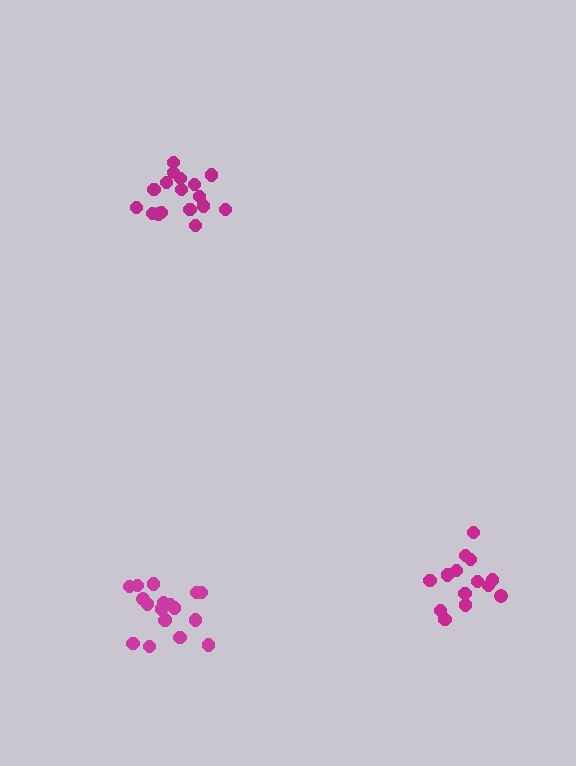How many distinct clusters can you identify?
There are 3 distinct clusters.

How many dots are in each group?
Group 1: 18 dots, Group 2: 17 dots, Group 3: 14 dots (49 total).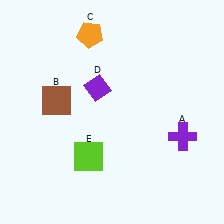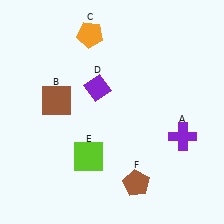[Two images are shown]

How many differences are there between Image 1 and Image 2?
There is 1 difference between the two images.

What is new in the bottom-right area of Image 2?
A brown pentagon (F) was added in the bottom-right area of Image 2.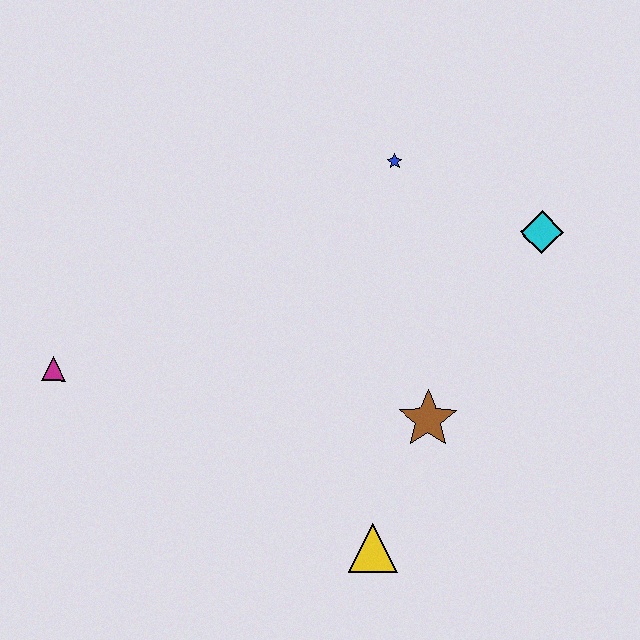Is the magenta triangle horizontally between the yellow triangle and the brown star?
No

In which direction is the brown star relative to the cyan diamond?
The brown star is below the cyan diamond.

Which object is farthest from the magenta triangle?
The cyan diamond is farthest from the magenta triangle.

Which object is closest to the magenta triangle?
The yellow triangle is closest to the magenta triangle.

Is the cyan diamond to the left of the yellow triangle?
No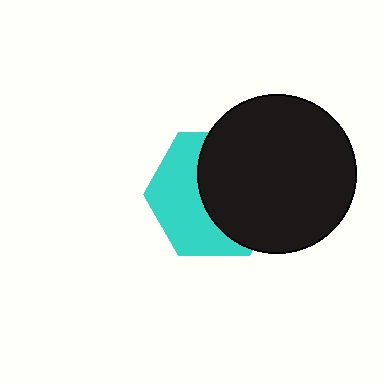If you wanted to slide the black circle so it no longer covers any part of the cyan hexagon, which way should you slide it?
Slide it right — that is the most direct way to separate the two shapes.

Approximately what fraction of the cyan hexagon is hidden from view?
Roughly 54% of the cyan hexagon is hidden behind the black circle.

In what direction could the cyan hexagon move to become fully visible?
The cyan hexagon could move left. That would shift it out from behind the black circle entirely.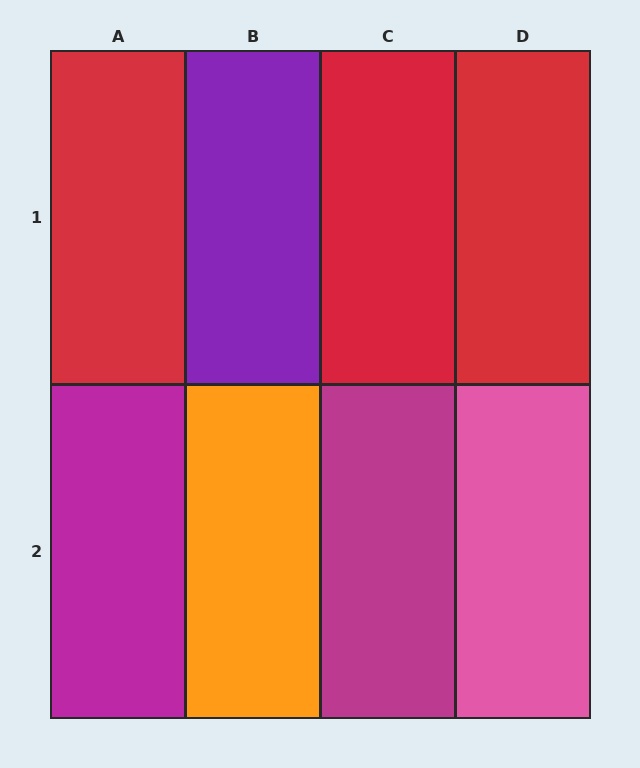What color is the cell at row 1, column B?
Purple.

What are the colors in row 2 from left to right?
Magenta, orange, magenta, pink.